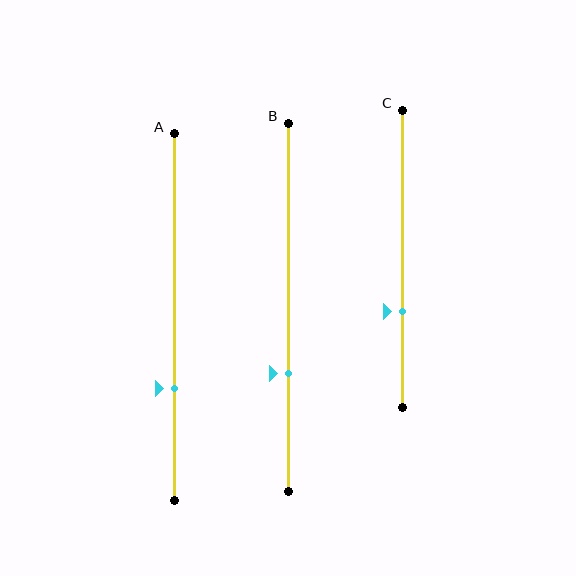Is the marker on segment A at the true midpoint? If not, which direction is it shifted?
No, the marker on segment A is shifted downward by about 19% of the segment length.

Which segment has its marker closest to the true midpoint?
Segment C has its marker closest to the true midpoint.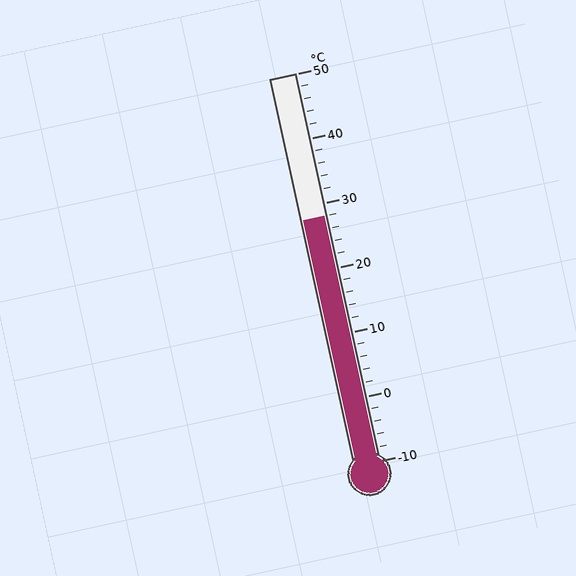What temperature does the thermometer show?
The thermometer shows approximately 28°C.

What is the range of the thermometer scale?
The thermometer scale ranges from -10°C to 50°C.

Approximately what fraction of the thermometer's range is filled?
The thermometer is filled to approximately 65% of its range.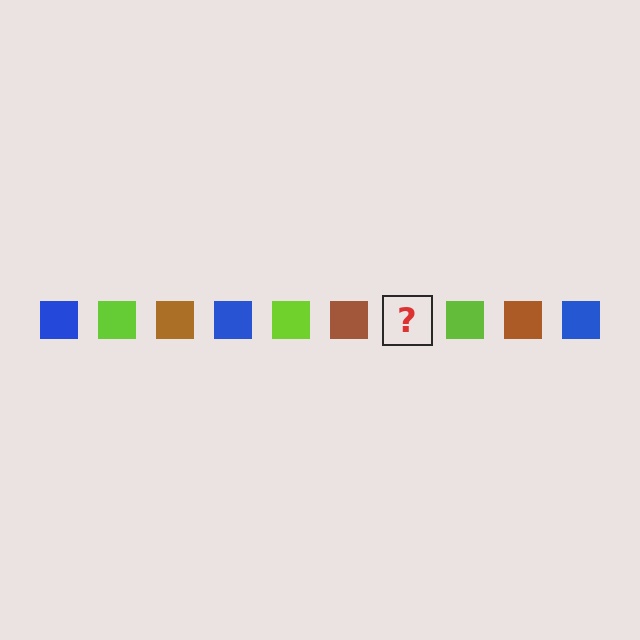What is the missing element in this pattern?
The missing element is a blue square.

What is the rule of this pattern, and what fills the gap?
The rule is that the pattern cycles through blue, lime, brown squares. The gap should be filled with a blue square.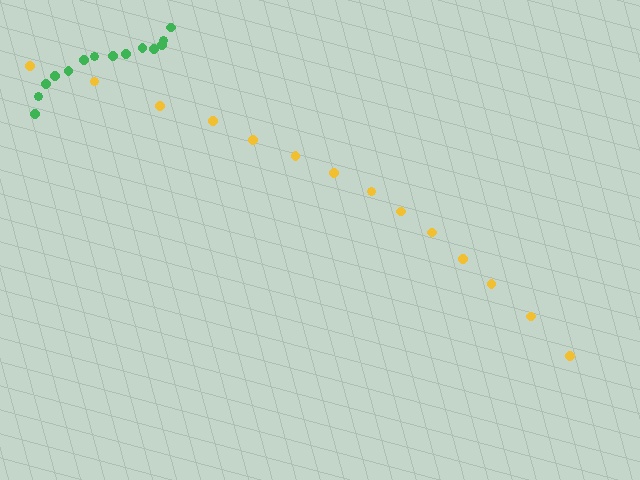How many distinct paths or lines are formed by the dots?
There are 2 distinct paths.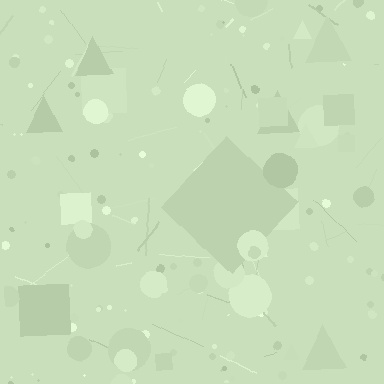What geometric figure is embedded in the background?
A diamond is embedded in the background.